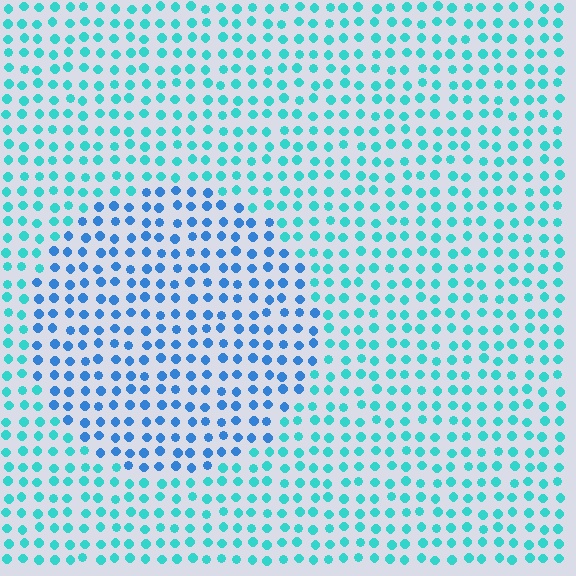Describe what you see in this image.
The image is filled with small cyan elements in a uniform arrangement. A circle-shaped region is visible where the elements are tinted to a slightly different hue, forming a subtle color boundary.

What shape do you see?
I see a circle.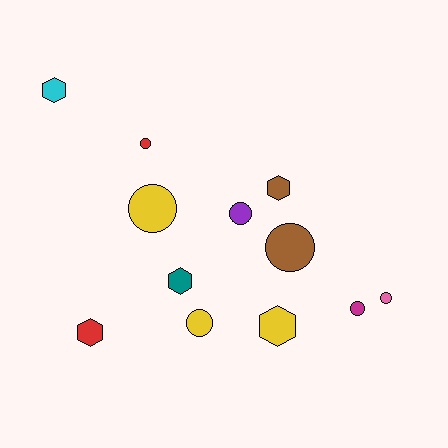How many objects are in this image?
There are 12 objects.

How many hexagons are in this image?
There are 5 hexagons.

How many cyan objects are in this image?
There is 1 cyan object.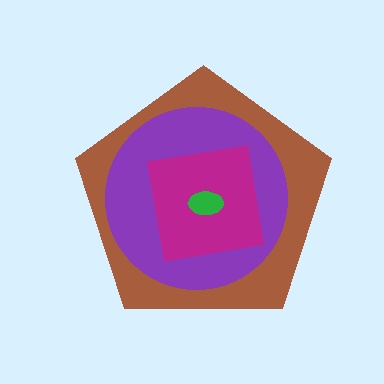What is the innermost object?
The green ellipse.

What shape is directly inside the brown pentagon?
The purple circle.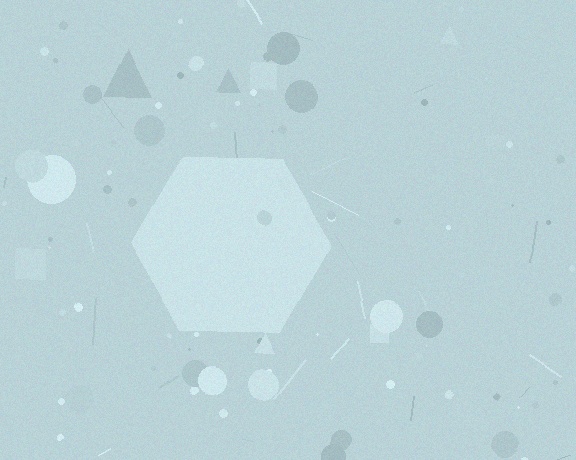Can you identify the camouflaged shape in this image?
The camouflaged shape is a hexagon.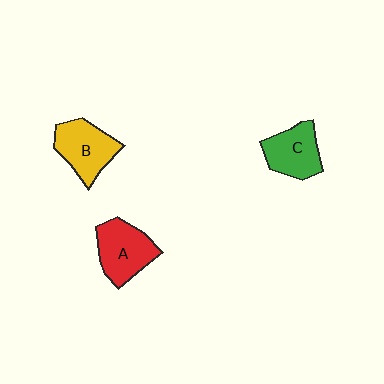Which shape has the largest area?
Shape A (red).